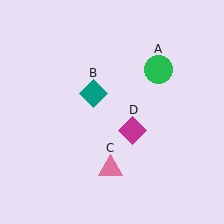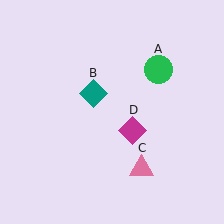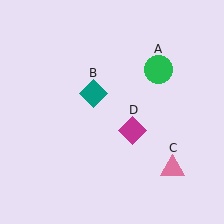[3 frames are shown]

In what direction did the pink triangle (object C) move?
The pink triangle (object C) moved right.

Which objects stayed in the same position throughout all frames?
Green circle (object A) and teal diamond (object B) and magenta diamond (object D) remained stationary.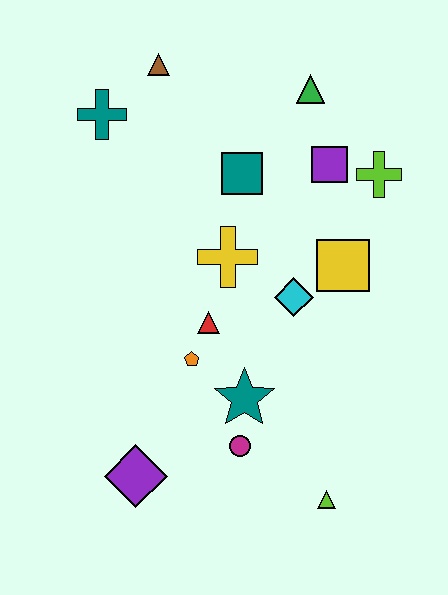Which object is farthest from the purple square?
The purple diamond is farthest from the purple square.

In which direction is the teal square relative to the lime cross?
The teal square is to the left of the lime cross.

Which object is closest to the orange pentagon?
The red triangle is closest to the orange pentagon.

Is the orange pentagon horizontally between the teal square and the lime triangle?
No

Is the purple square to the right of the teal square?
Yes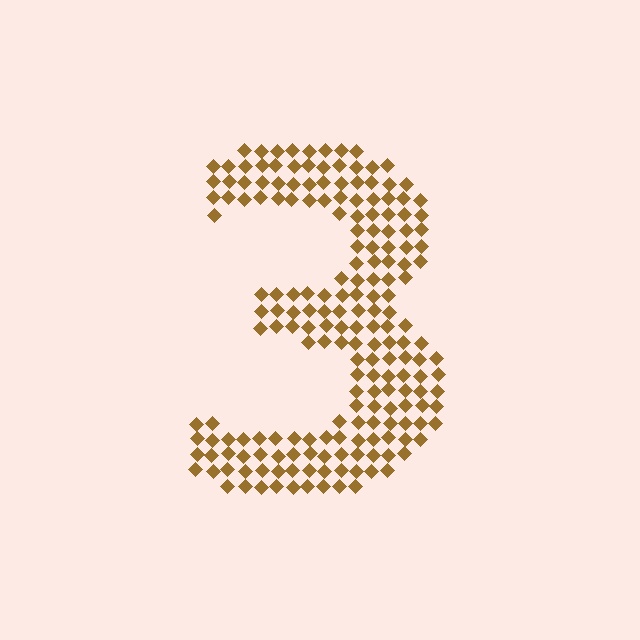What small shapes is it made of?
It is made of small diamonds.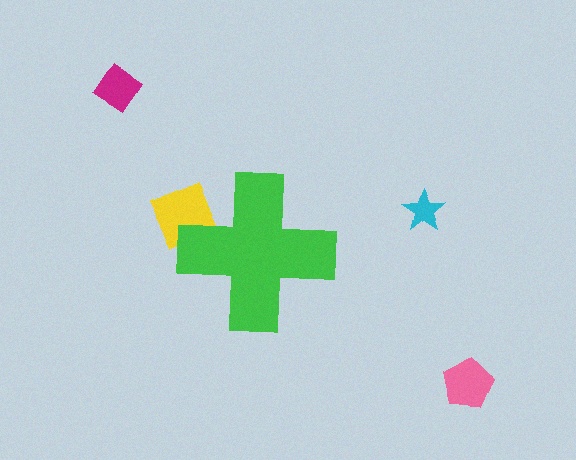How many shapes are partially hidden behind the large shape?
1 shape is partially hidden.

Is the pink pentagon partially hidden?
No, the pink pentagon is fully visible.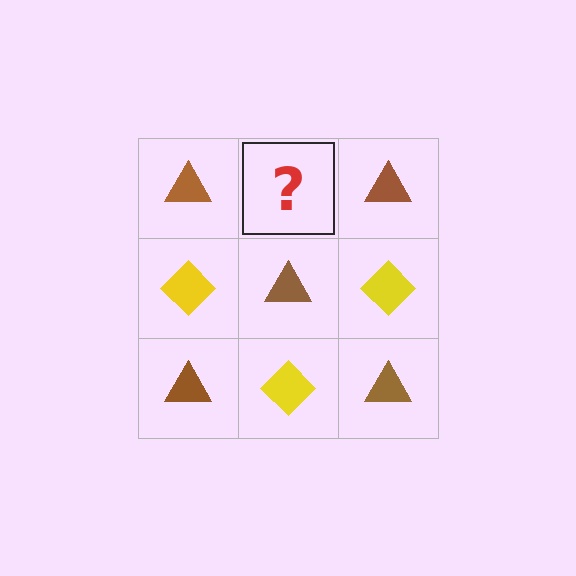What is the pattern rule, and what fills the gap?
The rule is that it alternates brown triangle and yellow diamond in a checkerboard pattern. The gap should be filled with a yellow diamond.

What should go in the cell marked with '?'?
The missing cell should contain a yellow diamond.